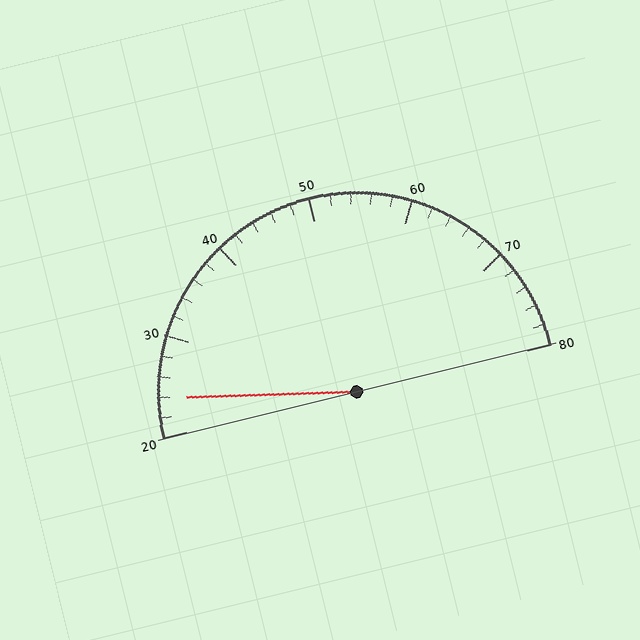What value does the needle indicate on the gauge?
The needle indicates approximately 24.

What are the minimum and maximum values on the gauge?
The gauge ranges from 20 to 80.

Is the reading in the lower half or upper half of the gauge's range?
The reading is in the lower half of the range (20 to 80).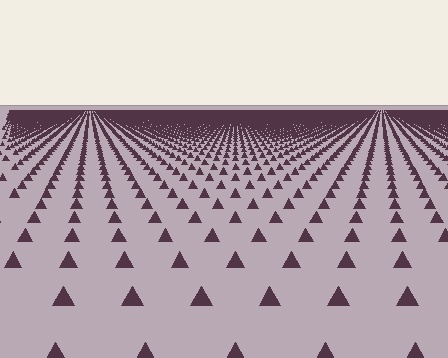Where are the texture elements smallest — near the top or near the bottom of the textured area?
Near the top.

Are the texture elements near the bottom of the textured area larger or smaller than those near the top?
Larger. Near the bottom, elements are closer to the viewer and appear at a bigger on-screen size.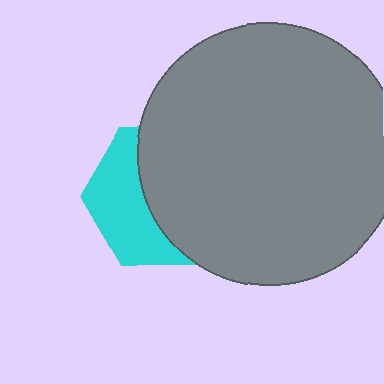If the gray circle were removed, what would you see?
You would see the complete cyan hexagon.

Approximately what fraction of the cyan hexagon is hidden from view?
Roughly 57% of the cyan hexagon is hidden behind the gray circle.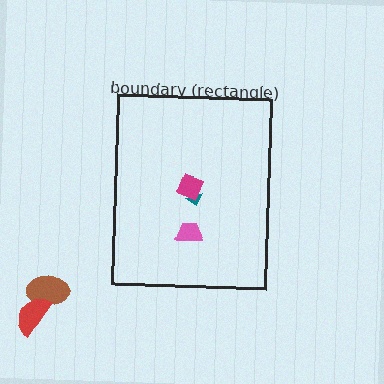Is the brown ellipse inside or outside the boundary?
Outside.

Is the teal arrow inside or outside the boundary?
Inside.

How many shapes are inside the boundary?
3 inside, 2 outside.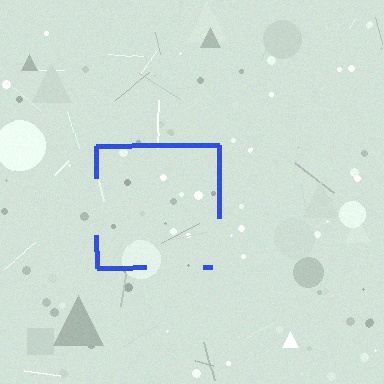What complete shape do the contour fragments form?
The contour fragments form a square.